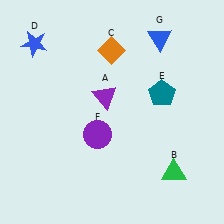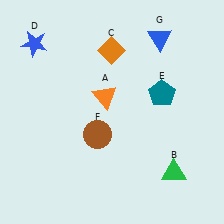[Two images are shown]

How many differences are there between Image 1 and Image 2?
There are 2 differences between the two images.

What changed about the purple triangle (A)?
In Image 1, A is purple. In Image 2, it changed to orange.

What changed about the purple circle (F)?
In Image 1, F is purple. In Image 2, it changed to brown.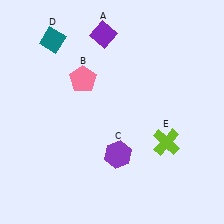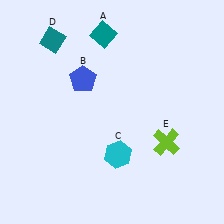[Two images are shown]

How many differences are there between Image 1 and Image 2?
There are 3 differences between the two images.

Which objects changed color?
A changed from purple to teal. B changed from pink to blue. C changed from purple to cyan.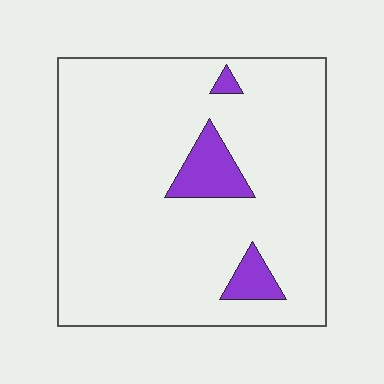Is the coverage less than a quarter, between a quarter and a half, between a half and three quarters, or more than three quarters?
Less than a quarter.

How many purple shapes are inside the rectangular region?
3.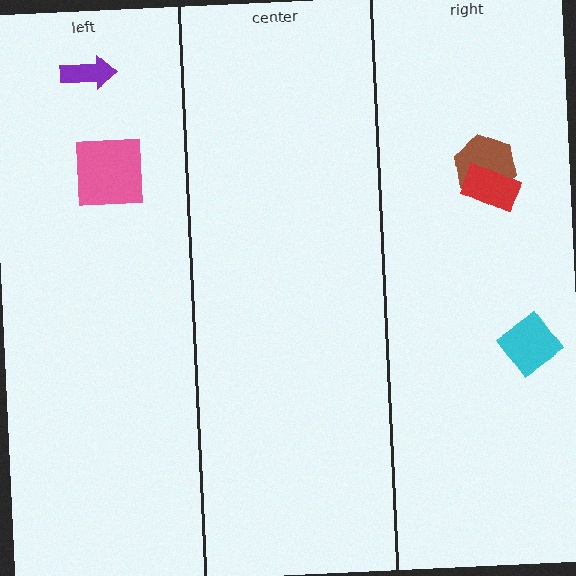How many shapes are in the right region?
3.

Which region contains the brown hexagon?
The right region.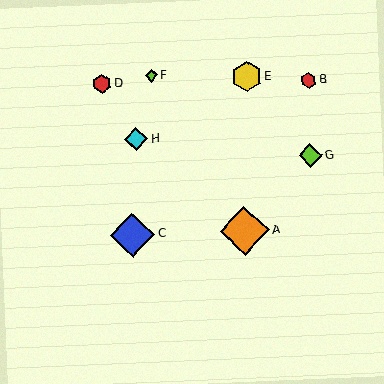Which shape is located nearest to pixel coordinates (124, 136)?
The cyan diamond (labeled H) at (136, 139) is nearest to that location.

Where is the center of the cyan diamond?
The center of the cyan diamond is at (136, 139).